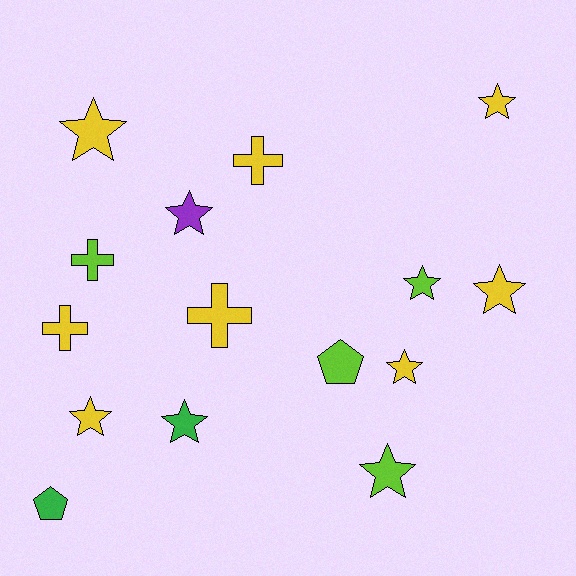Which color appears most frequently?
Yellow, with 8 objects.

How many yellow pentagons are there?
There are no yellow pentagons.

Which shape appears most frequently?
Star, with 9 objects.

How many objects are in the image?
There are 15 objects.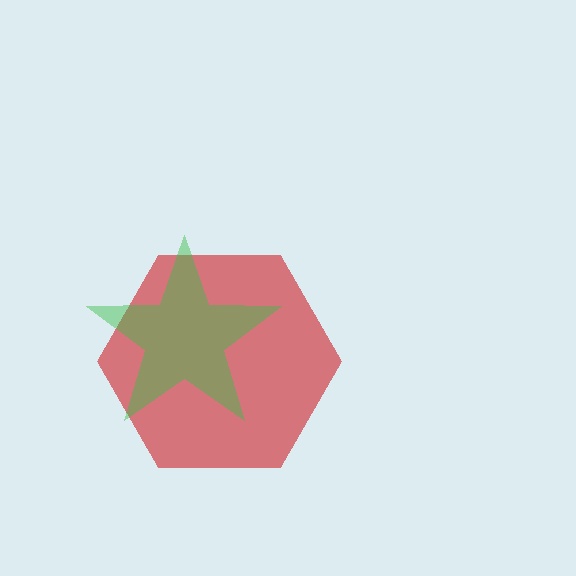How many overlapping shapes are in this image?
There are 2 overlapping shapes in the image.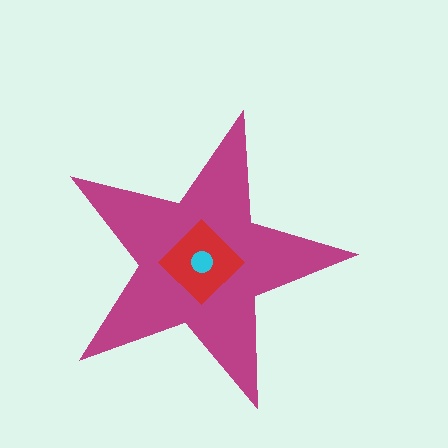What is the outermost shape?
The magenta star.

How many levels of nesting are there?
3.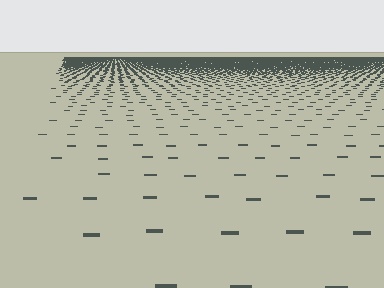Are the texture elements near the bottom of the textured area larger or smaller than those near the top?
Larger. Near the bottom, elements are closer to the viewer and appear at a bigger on-screen size.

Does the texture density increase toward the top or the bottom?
Density increases toward the top.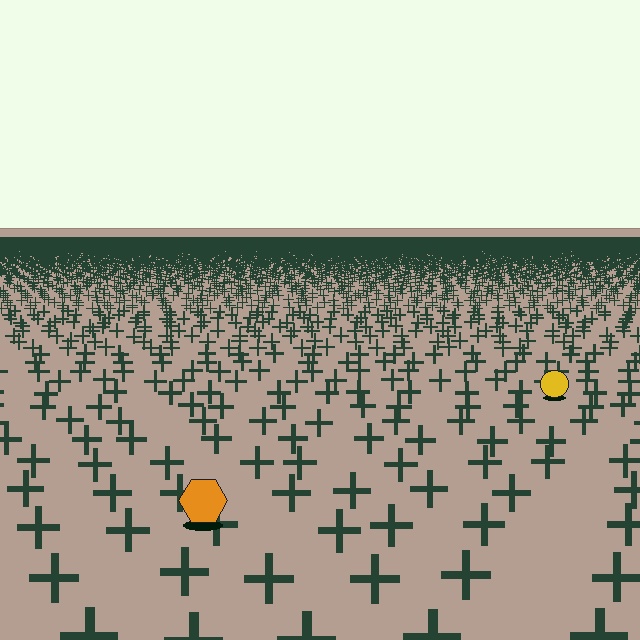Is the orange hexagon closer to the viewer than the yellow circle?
Yes. The orange hexagon is closer — you can tell from the texture gradient: the ground texture is coarser near it.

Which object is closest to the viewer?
The orange hexagon is closest. The texture marks near it are larger and more spread out.